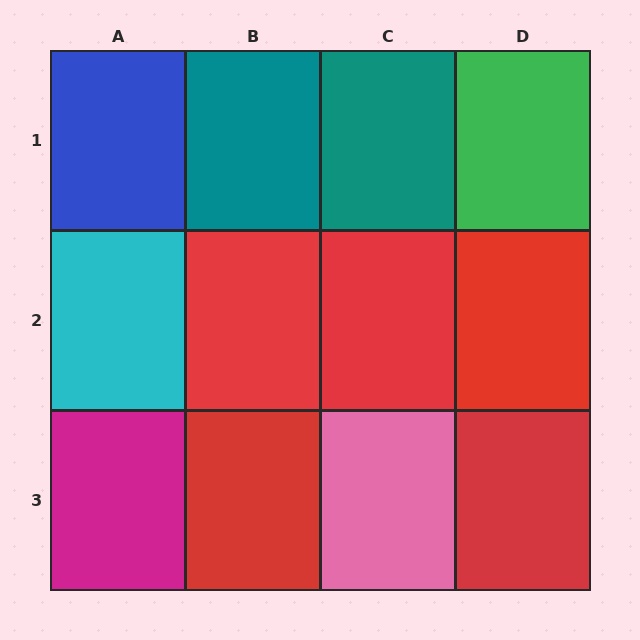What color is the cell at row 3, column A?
Magenta.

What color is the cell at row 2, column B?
Red.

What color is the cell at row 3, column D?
Red.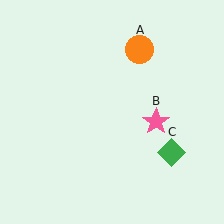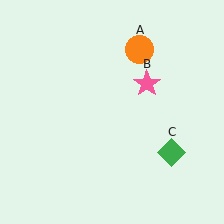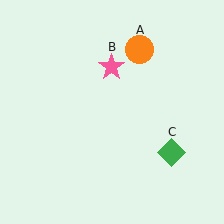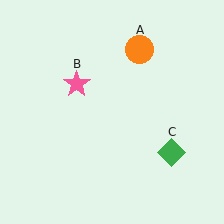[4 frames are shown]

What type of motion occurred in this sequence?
The pink star (object B) rotated counterclockwise around the center of the scene.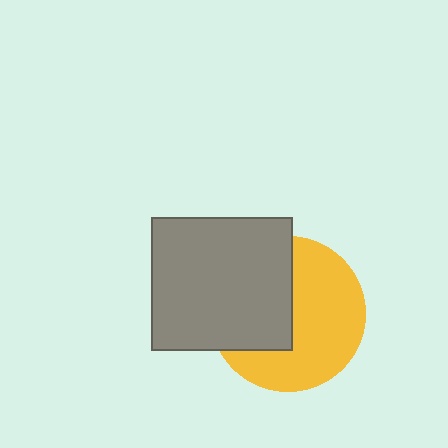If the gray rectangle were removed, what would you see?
You would see the complete yellow circle.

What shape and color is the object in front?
The object in front is a gray rectangle.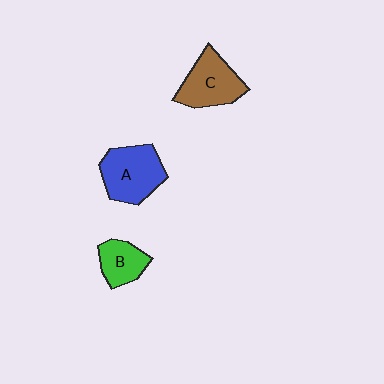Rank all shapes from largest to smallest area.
From largest to smallest: A (blue), C (brown), B (green).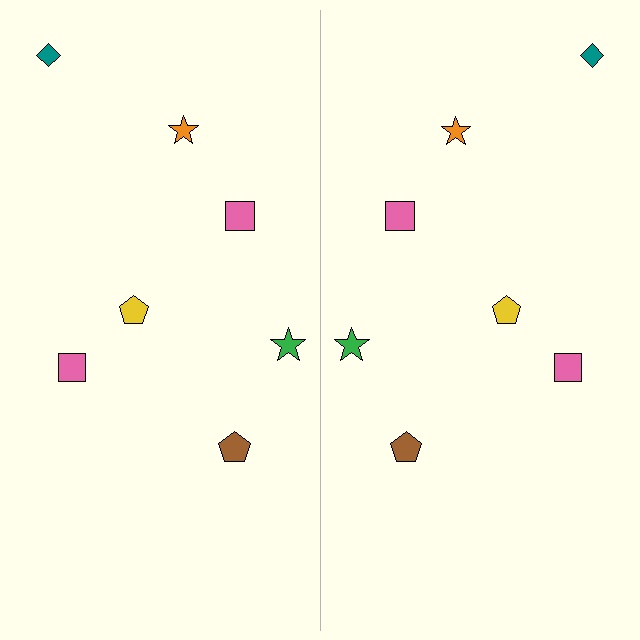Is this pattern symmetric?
Yes, this pattern has bilateral (reflection) symmetry.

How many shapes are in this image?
There are 14 shapes in this image.